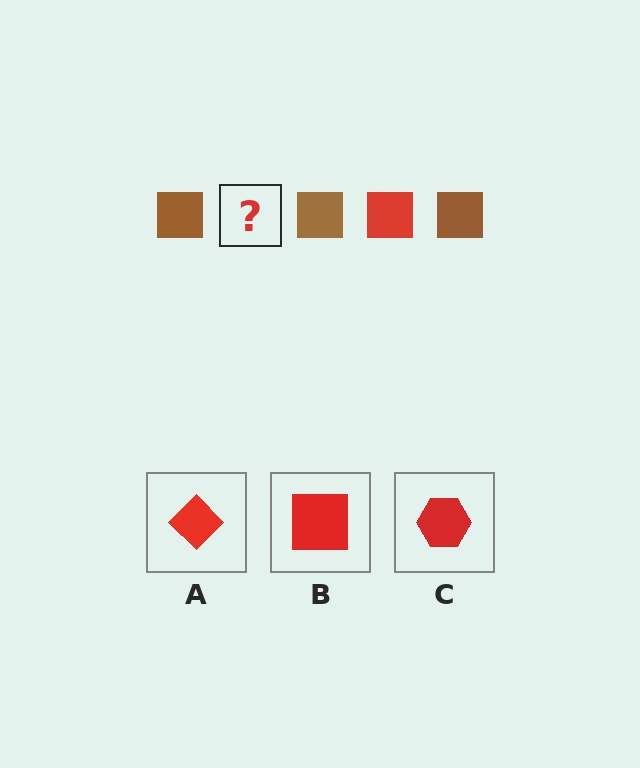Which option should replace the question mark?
Option B.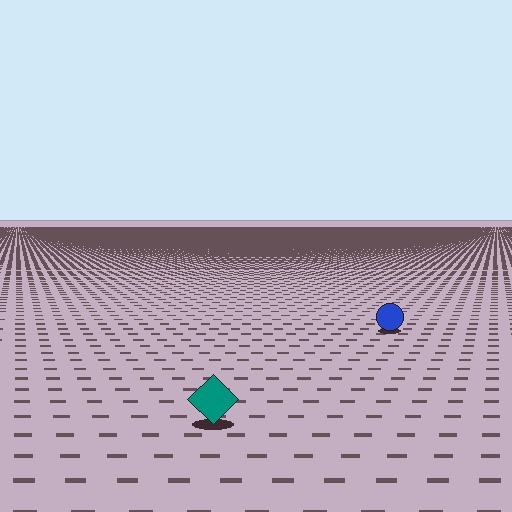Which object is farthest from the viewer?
The blue circle is farthest from the viewer. It appears smaller and the ground texture around it is denser.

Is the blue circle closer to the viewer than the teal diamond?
No. The teal diamond is closer — you can tell from the texture gradient: the ground texture is coarser near it.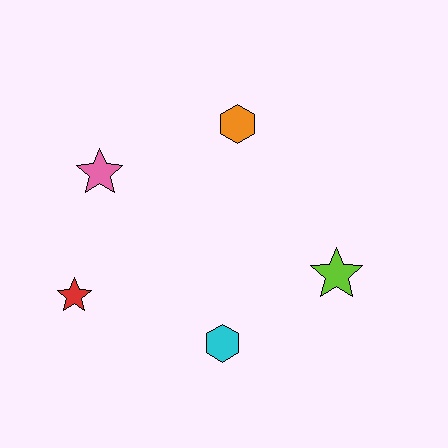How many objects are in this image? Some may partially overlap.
There are 5 objects.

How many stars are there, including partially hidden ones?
There are 3 stars.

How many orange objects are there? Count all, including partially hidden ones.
There is 1 orange object.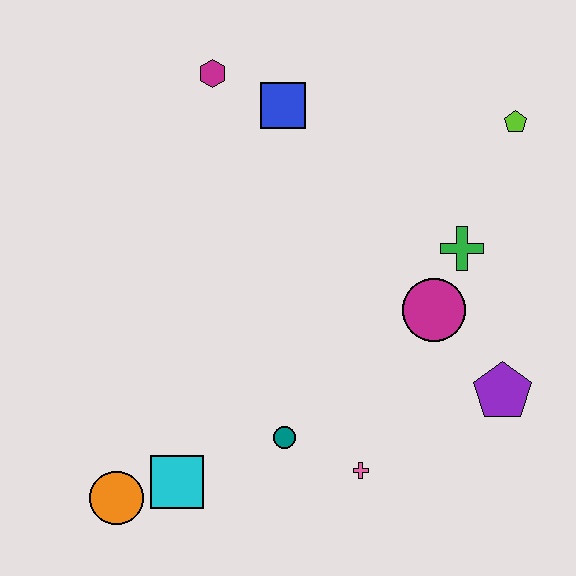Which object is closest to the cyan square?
The orange circle is closest to the cyan square.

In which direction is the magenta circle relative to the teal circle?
The magenta circle is to the right of the teal circle.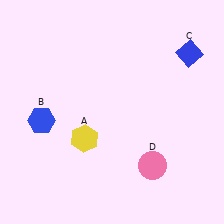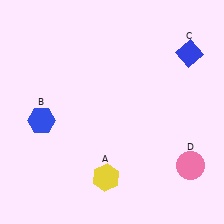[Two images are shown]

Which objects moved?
The objects that moved are: the yellow hexagon (A), the pink circle (D).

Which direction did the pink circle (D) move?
The pink circle (D) moved right.